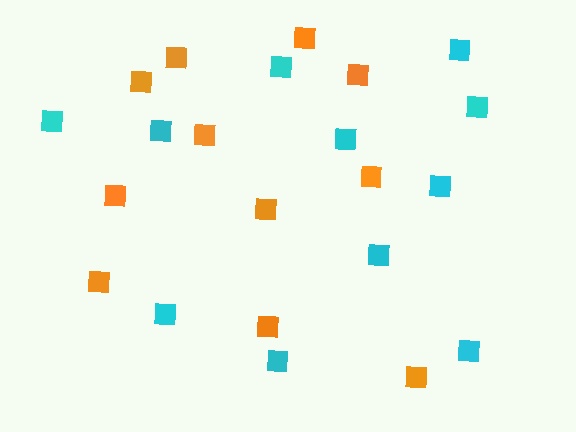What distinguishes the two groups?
There are 2 groups: one group of orange squares (11) and one group of cyan squares (11).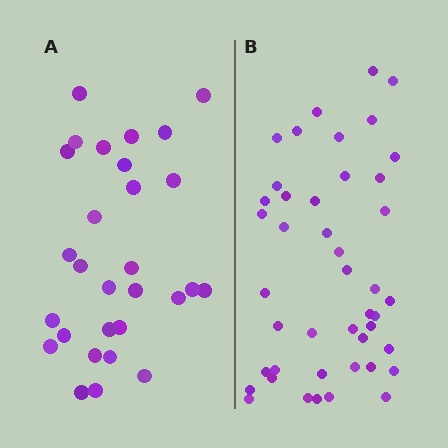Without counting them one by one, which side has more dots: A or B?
Region B (the right region) has more dots.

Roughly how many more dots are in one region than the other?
Region B has approximately 15 more dots than region A.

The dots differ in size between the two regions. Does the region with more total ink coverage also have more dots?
No. Region A has more total ink coverage because its dots are larger, but region B actually contains more individual dots. Total area can be misleading — the number of items is what matters here.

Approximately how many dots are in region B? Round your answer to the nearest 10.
About 40 dots. (The exact count is 44, which rounds to 40.)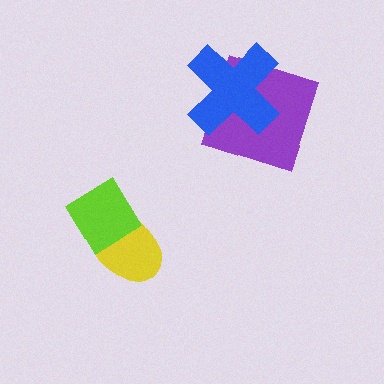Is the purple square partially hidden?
Yes, it is partially covered by another shape.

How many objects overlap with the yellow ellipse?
1 object overlaps with the yellow ellipse.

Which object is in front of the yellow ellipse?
The lime diamond is in front of the yellow ellipse.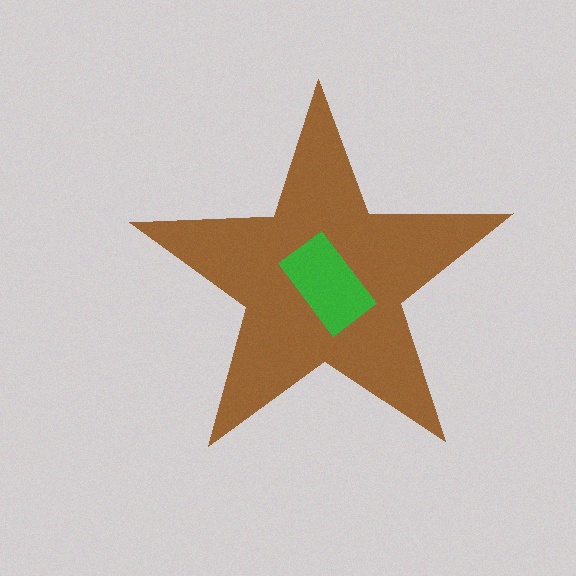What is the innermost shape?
The green rectangle.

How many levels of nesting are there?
2.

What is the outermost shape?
The brown star.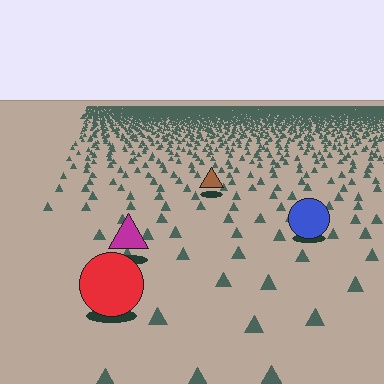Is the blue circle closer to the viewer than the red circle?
No. The red circle is closer — you can tell from the texture gradient: the ground texture is coarser near it.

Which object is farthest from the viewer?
The brown triangle is farthest from the viewer. It appears smaller and the ground texture around it is denser.